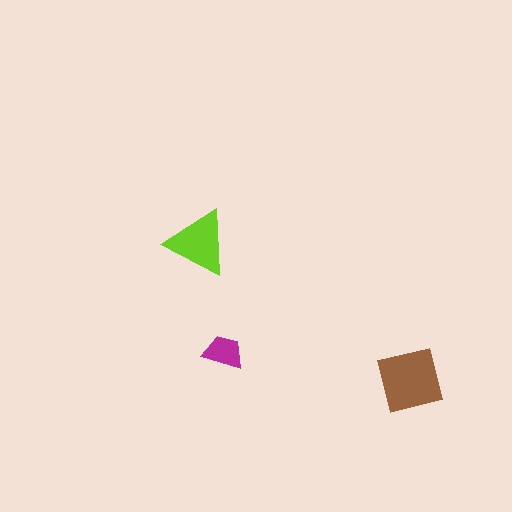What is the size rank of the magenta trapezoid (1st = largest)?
3rd.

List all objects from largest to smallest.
The brown square, the lime triangle, the magenta trapezoid.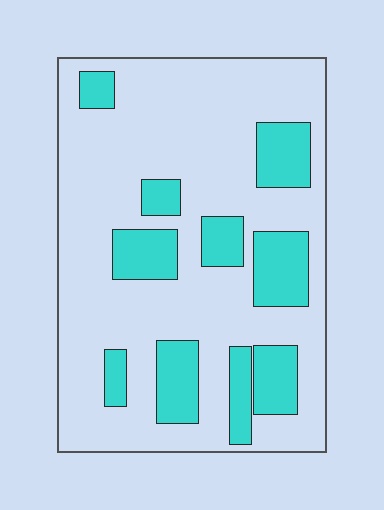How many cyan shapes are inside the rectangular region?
10.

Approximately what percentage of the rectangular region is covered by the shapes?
Approximately 25%.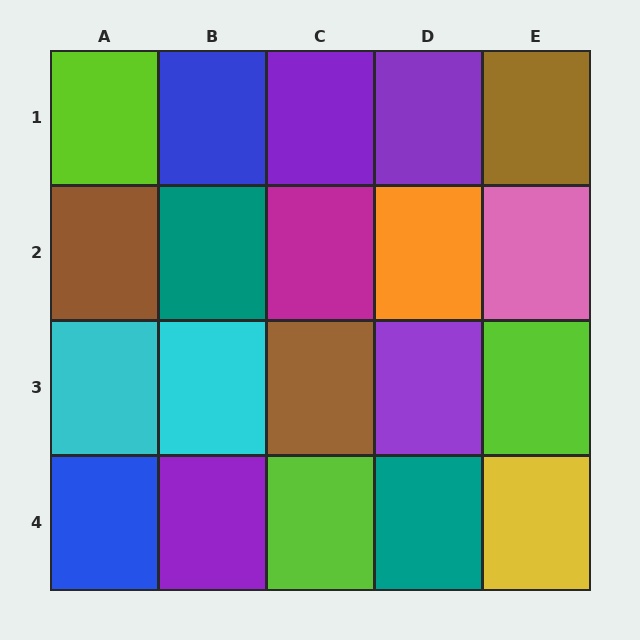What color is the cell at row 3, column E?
Lime.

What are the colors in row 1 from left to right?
Lime, blue, purple, purple, brown.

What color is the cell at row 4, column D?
Teal.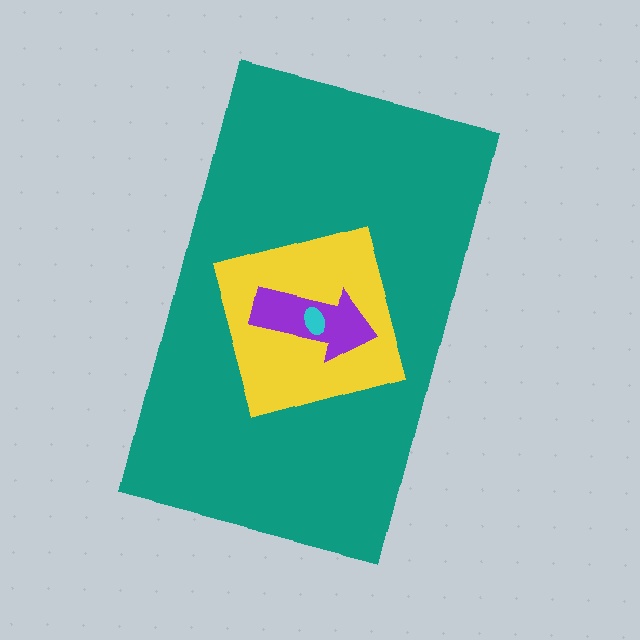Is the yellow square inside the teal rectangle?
Yes.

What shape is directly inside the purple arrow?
The cyan ellipse.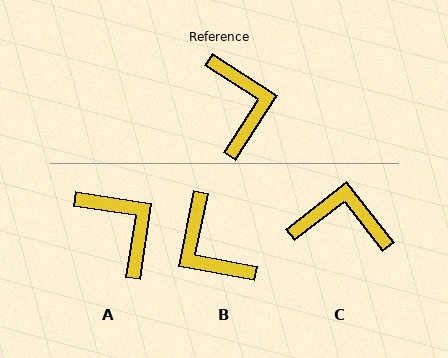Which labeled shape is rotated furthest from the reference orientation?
B, about 158 degrees away.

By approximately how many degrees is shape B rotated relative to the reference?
Approximately 158 degrees clockwise.